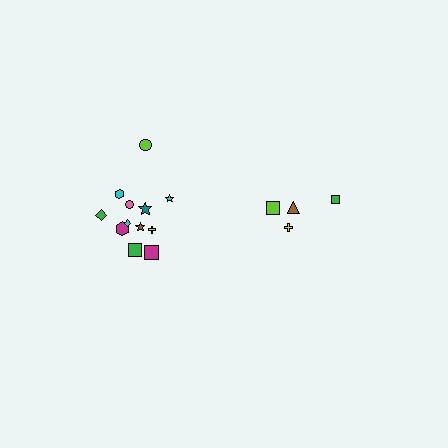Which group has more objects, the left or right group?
The left group.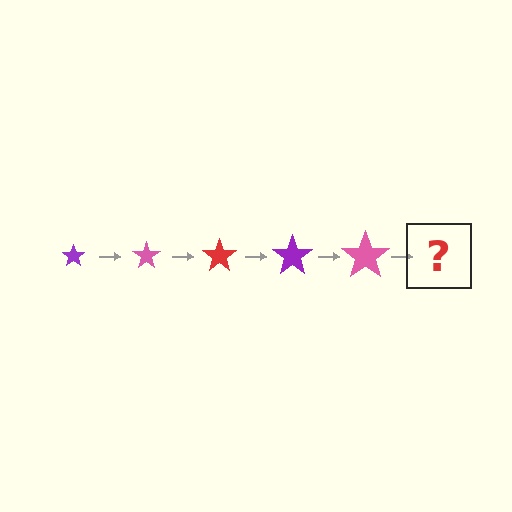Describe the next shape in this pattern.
It should be a red star, larger than the previous one.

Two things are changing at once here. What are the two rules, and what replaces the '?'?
The two rules are that the star grows larger each step and the color cycles through purple, pink, and red. The '?' should be a red star, larger than the previous one.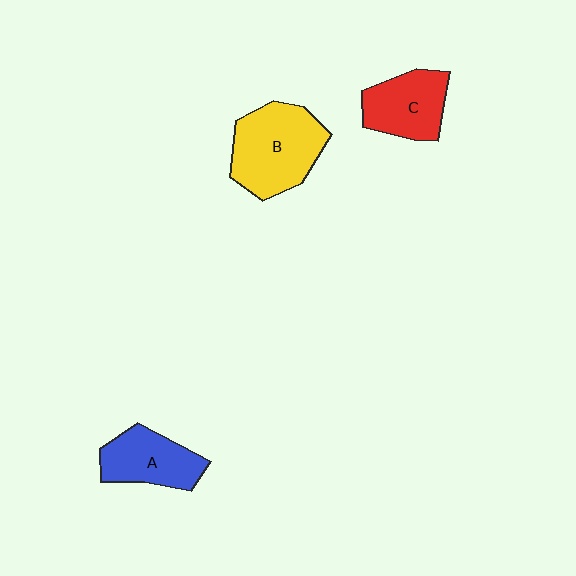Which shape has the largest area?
Shape B (yellow).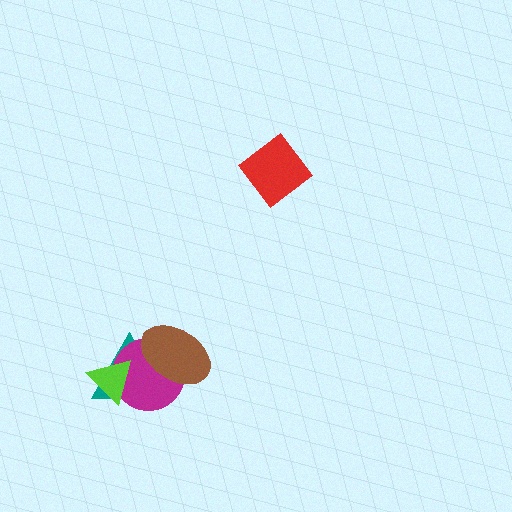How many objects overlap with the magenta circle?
3 objects overlap with the magenta circle.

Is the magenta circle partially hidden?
Yes, it is partially covered by another shape.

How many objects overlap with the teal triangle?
3 objects overlap with the teal triangle.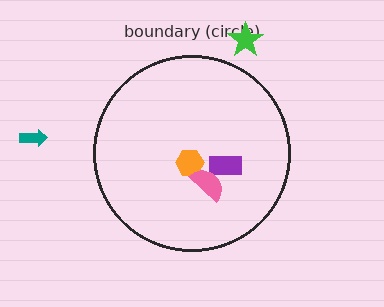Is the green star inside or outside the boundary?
Outside.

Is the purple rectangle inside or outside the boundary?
Inside.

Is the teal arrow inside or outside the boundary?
Outside.